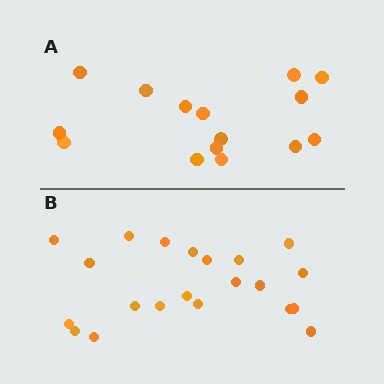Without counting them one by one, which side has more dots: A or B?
Region B (the bottom region) has more dots.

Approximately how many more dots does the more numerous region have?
Region B has about 6 more dots than region A.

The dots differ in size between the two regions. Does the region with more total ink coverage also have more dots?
No. Region A has more total ink coverage because its dots are larger, but region B actually contains more individual dots. Total area can be misleading — the number of items is what matters here.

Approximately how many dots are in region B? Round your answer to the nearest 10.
About 20 dots. (The exact count is 21, which rounds to 20.)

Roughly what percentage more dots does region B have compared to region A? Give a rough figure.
About 40% more.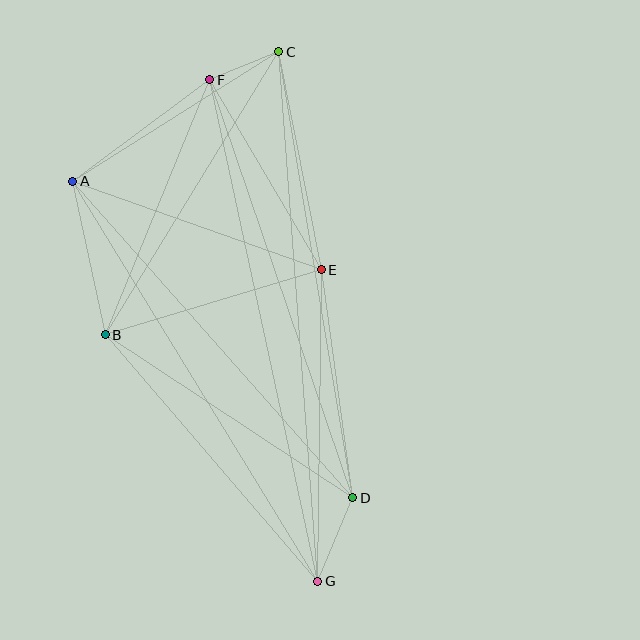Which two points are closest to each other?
Points C and F are closest to each other.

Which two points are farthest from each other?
Points C and G are farthest from each other.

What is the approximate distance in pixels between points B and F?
The distance between B and F is approximately 275 pixels.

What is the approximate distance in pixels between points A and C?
The distance between A and C is approximately 243 pixels.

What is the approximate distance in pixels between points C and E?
The distance between C and E is approximately 222 pixels.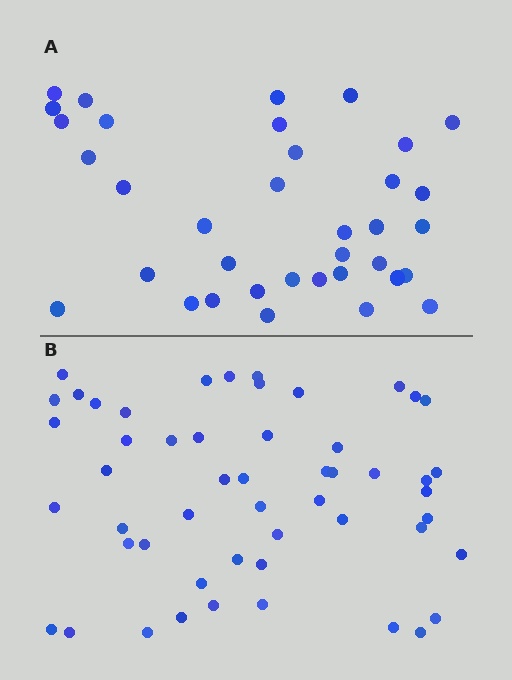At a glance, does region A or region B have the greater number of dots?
Region B (the bottom region) has more dots.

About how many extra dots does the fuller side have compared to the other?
Region B has approximately 15 more dots than region A.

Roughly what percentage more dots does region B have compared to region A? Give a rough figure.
About 45% more.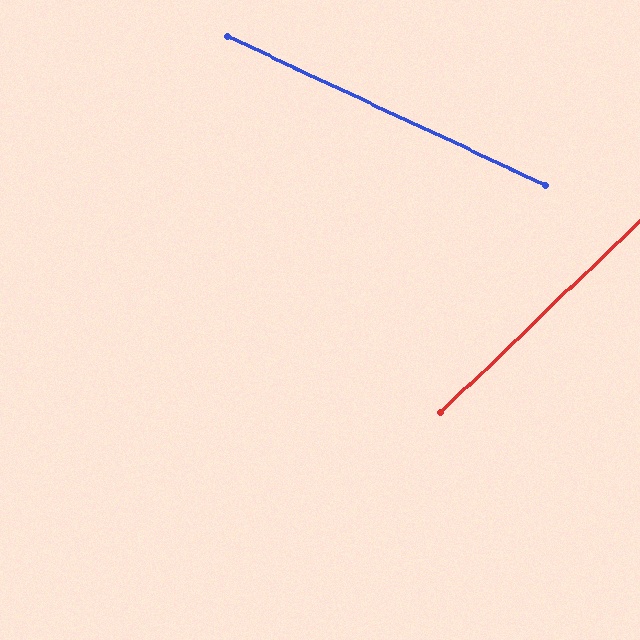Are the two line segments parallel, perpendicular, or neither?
Neither parallel nor perpendicular — they differ by about 69°.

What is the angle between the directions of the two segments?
Approximately 69 degrees.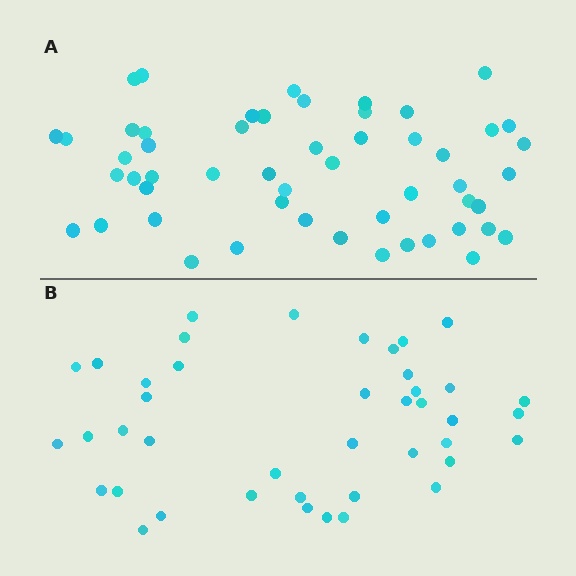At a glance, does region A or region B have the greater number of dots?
Region A (the top region) has more dots.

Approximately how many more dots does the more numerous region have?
Region A has roughly 12 or so more dots than region B.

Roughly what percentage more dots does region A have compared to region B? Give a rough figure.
About 25% more.